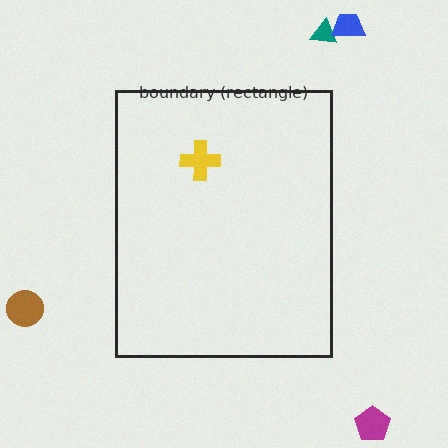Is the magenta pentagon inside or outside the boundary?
Outside.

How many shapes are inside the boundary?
1 inside, 4 outside.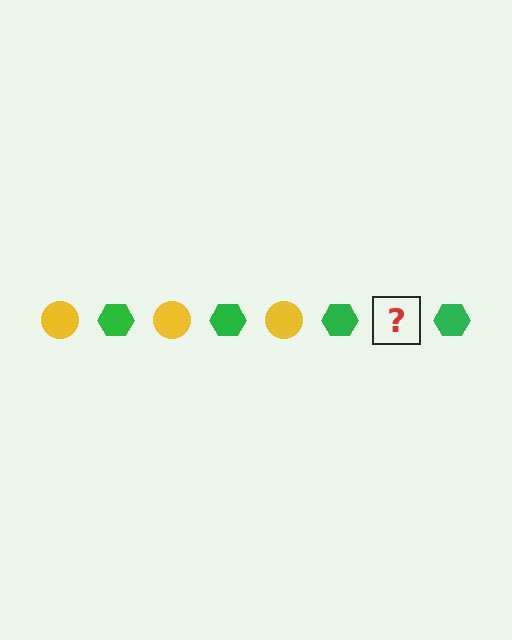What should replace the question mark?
The question mark should be replaced with a yellow circle.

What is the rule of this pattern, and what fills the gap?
The rule is that the pattern alternates between yellow circle and green hexagon. The gap should be filled with a yellow circle.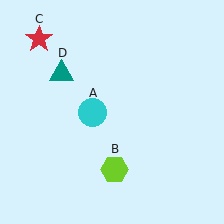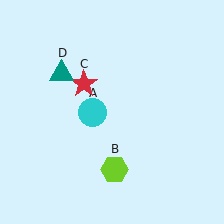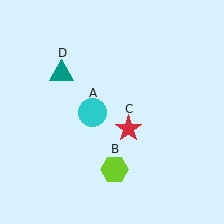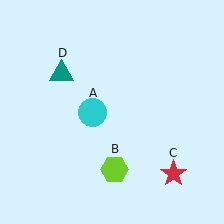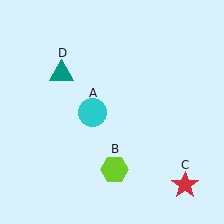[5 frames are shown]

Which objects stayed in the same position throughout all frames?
Cyan circle (object A) and lime hexagon (object B) and teal triangle (object D) remained stationary.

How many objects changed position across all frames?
1 object changed position: red star (object C).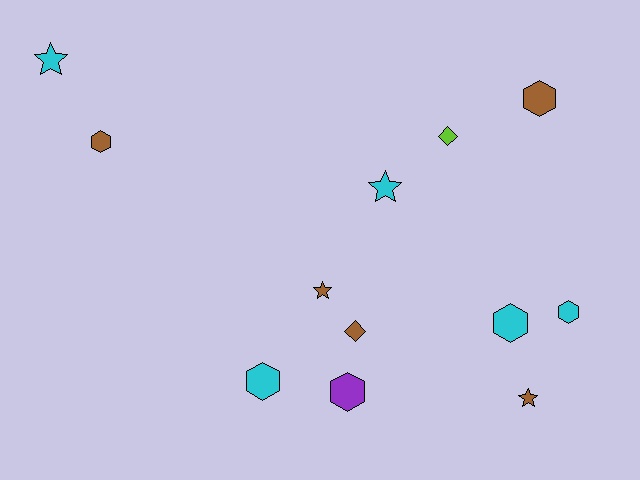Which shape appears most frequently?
Hexagon, with 6 objects.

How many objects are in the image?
There are 12 objects.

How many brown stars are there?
There are 2 brown stars.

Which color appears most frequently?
Brown, with 5 objects.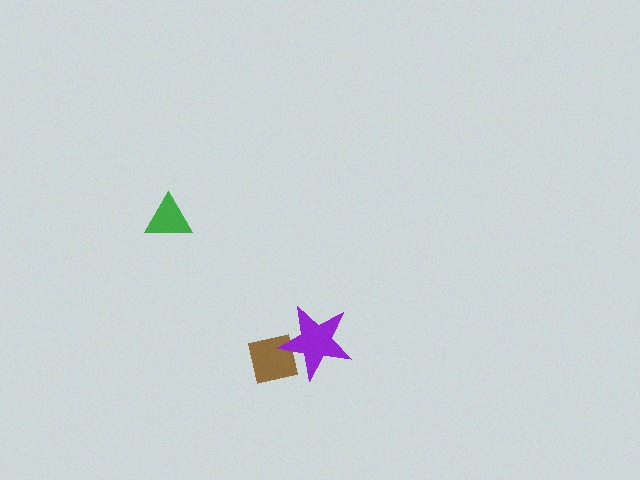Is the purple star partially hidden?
No, no other shape covers it.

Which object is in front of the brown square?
The purple star is in front of the brown square.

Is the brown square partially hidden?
Yes, it is partially covered by another shape.